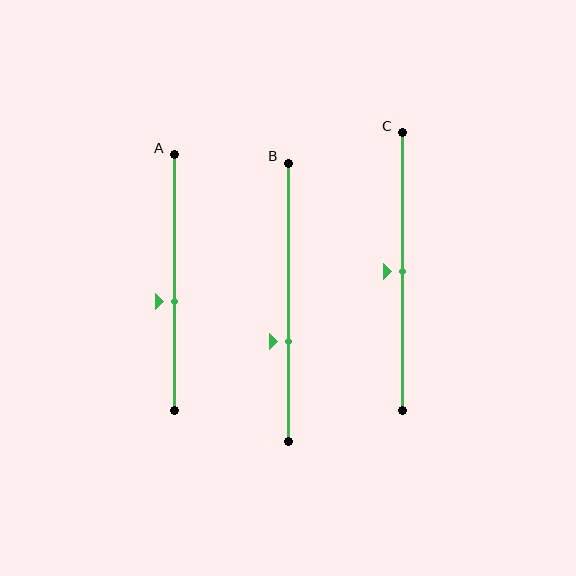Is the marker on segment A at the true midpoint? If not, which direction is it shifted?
No, the marker on segment A is shifted downward by about 7% of the segment length.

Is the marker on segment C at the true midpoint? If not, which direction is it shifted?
Yes, the marker on segment C is at the true midpoint.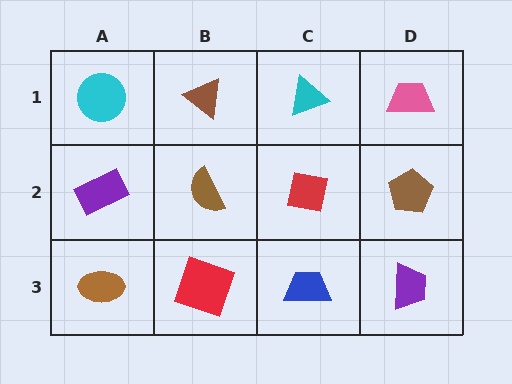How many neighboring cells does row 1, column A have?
2.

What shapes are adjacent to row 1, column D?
A brown pentagon (row 2, column D), a cyan triangle (row 1, column C).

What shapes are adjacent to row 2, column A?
A cyan circle (row 1, column A), a brown ellipse (row 3, column A), a brown semicircle (row 2, column B).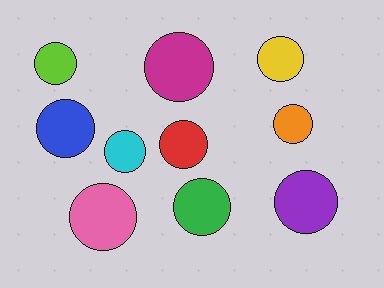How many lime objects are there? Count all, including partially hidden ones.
There is 1 lime object.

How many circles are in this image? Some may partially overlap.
There are 10 circles.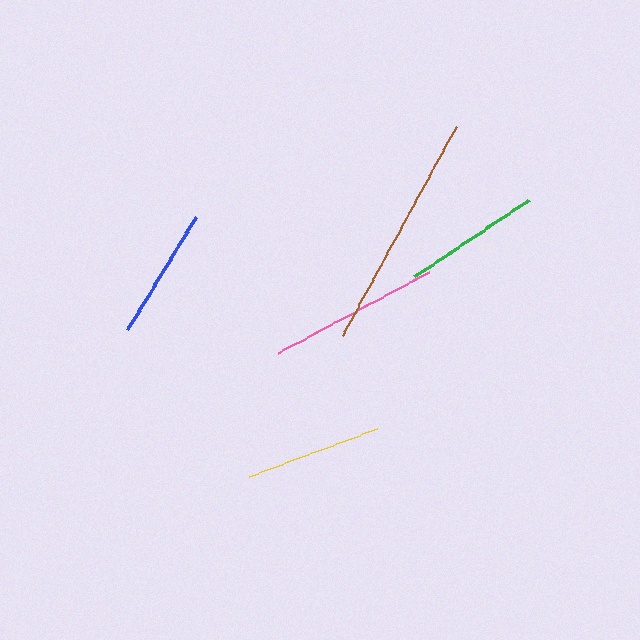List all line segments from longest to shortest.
From longest to shortest: brown, pink, green, yellow, blue.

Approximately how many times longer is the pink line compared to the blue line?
The pink line is approximately 1.3 times the length of the blue line.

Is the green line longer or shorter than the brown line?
The brown line is longer than the green line.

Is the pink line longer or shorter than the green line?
The pink line is longer than the green line.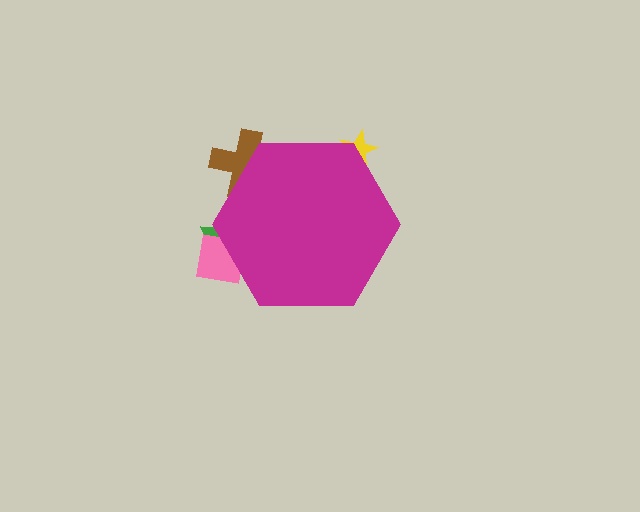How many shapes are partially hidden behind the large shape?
4 shapes are partially hidden.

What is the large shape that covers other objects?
A magenta hexagon.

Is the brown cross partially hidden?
Yes, the brown cross is partially hidden behind the magenta hexagon.